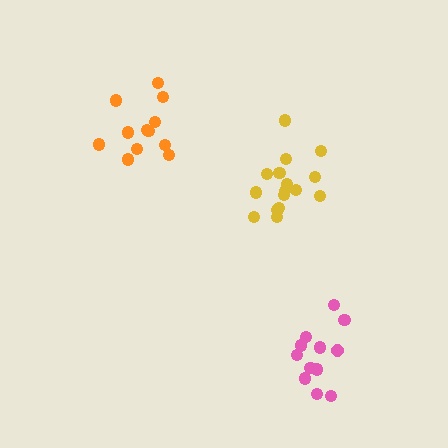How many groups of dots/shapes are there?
There are 3 groups.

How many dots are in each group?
Group 1: 12 dots, Group 2: 12 dots, Group 3: 16 dots (40 total).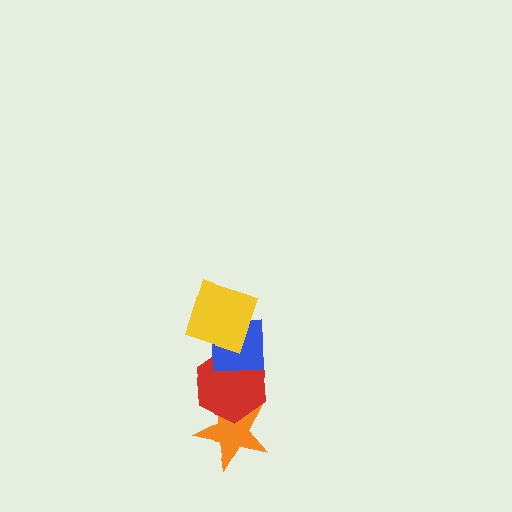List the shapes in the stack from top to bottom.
From top to bottom: the yellow square, the blue square, the red hexagon, the orange star.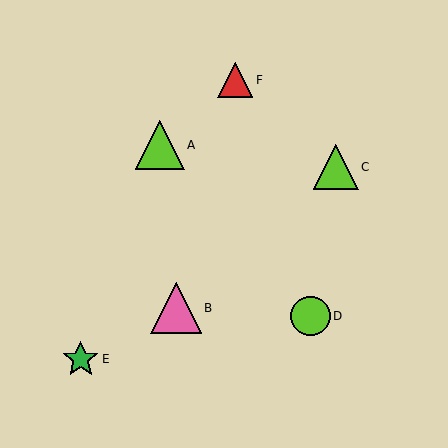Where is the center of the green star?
The center of the green star is at (81, 359).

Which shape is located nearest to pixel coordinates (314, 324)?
The lime circle (labeled D) at (310, 316) is nearest to that location.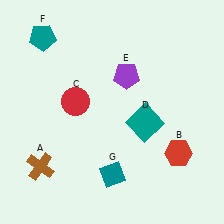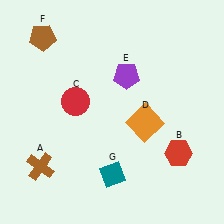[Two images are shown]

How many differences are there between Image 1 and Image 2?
There are 2 differences between the two images.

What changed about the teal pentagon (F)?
In Image 1, F is teal. In Image 2, it changed to brown.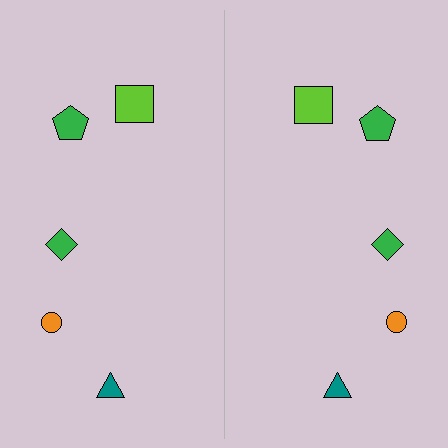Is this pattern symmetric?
Yes, this pattern has bilateral (reflection) symmetry.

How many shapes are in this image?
There are 10 shapes in this image.